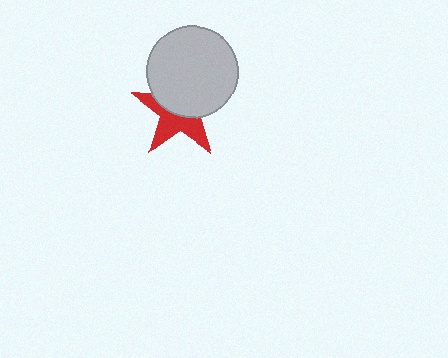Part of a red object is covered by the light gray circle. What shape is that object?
It is a star.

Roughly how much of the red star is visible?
About half of it is visible (roughly 46%).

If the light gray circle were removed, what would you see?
You would see the complete red star.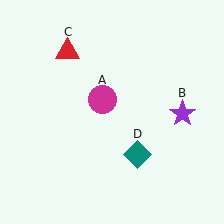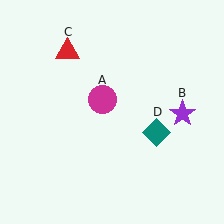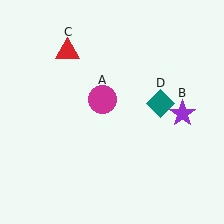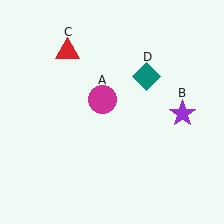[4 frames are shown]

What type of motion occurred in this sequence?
The teal diamond (object D) rotated counterclockwise around the center of the scene.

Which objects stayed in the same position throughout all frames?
Magenta circle (object A) and purple star (object B) and red triangle (object C) remained stationary.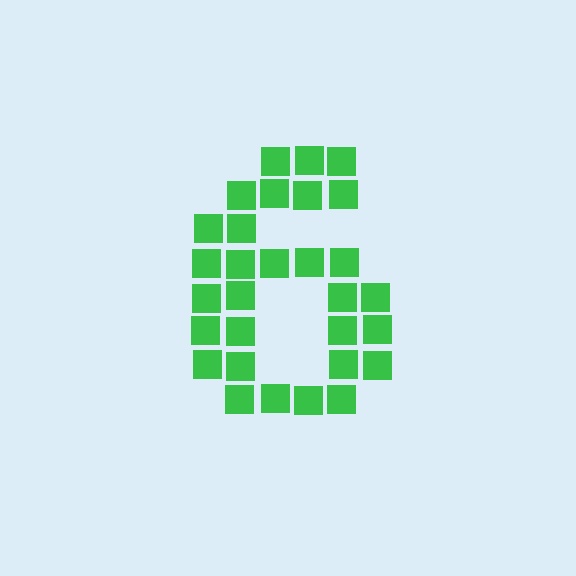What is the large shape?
The large shape is the digit 6.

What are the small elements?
The small elements are squares.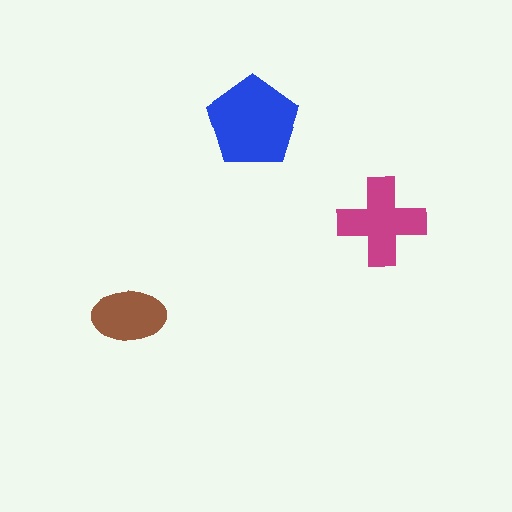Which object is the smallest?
The brown ellipse.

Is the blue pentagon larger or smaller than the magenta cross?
Larger.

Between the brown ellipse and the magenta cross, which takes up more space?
The magenta cross.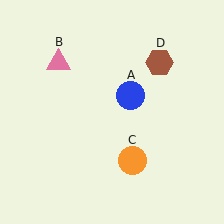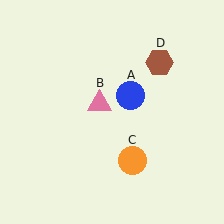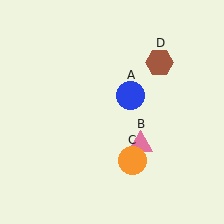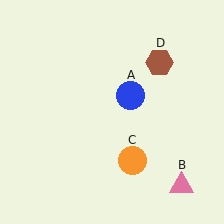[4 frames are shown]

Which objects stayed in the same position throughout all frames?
Blue circle (object A) and orange circle (object C) and brown hexagon (object D) remained stationary.